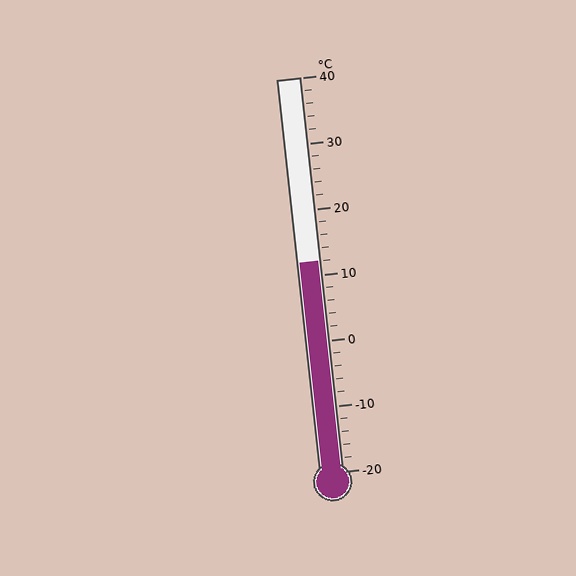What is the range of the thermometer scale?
The thermometer scale ranges from -20°C to 40°C.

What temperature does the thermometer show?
The thermometer shows approximately 12°C.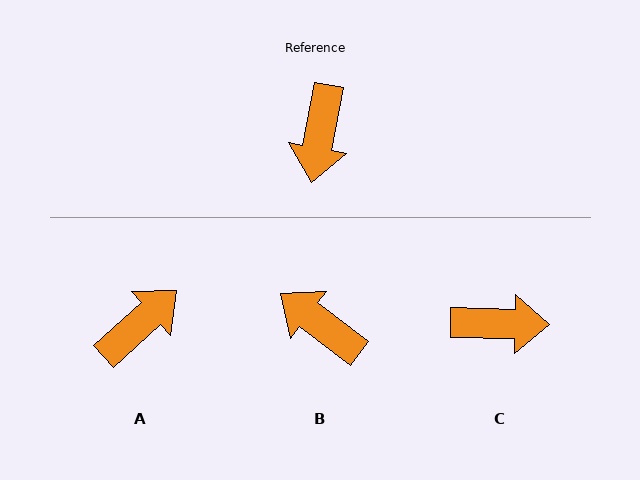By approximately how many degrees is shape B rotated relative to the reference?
Approximately 117 degrees clockwise.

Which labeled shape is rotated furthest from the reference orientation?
A, about 142 degrees away.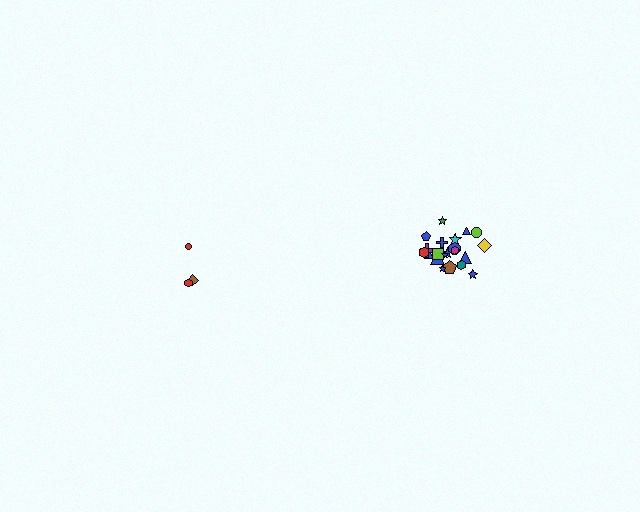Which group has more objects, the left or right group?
The right group.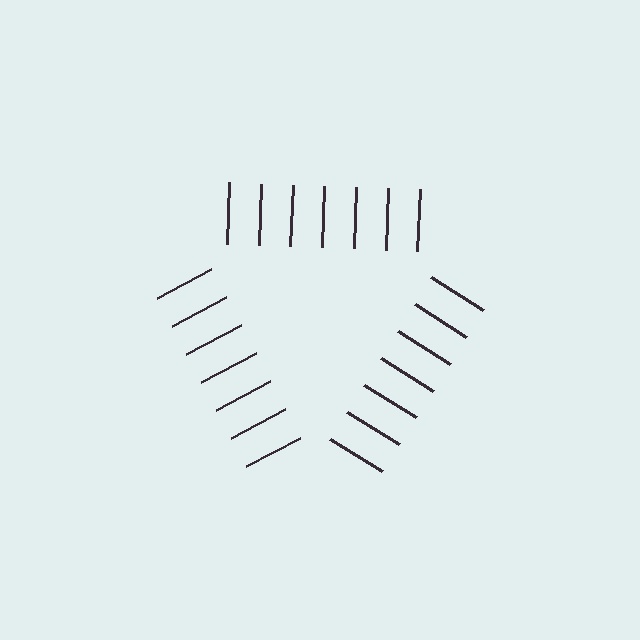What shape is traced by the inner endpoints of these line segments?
An illusory triangle — the line segments terminate on its edges but no continuous stroke is drawn.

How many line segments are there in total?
21 — 7 along each of the 3 edges.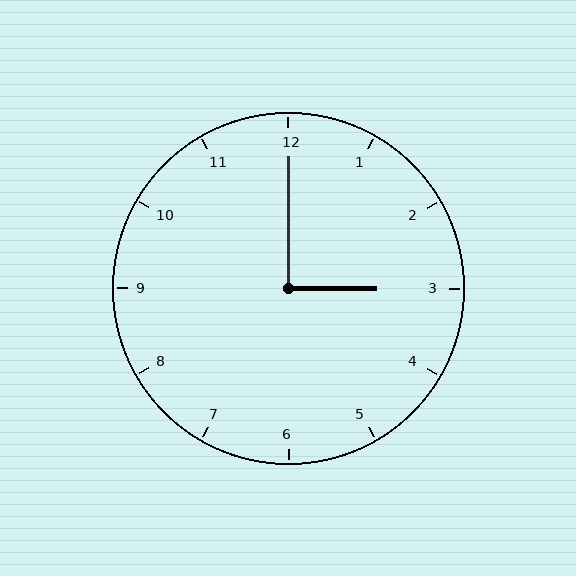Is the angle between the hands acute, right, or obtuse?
It is right.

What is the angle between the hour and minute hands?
Approximately 90 degrees.